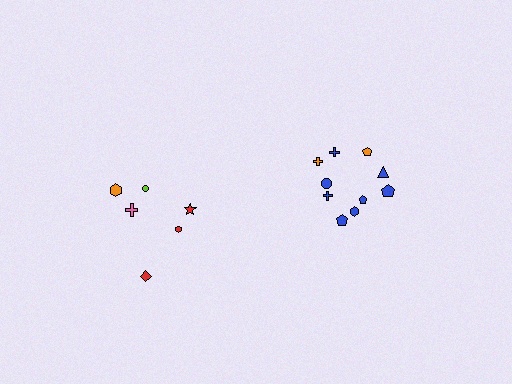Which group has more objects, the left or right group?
The right group.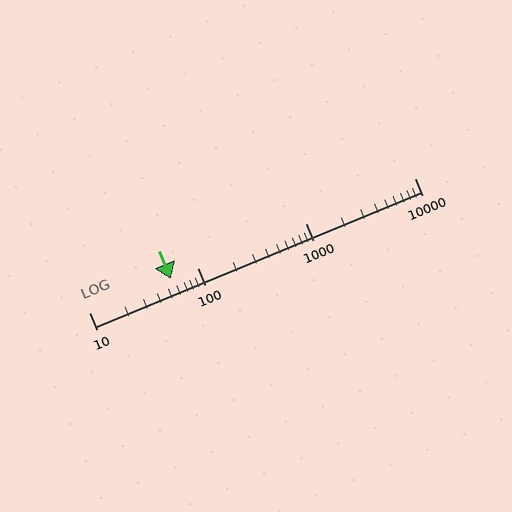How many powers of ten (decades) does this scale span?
The scale spans 3 decades, from 10 to 10000.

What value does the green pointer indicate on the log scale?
The pointer indicates approximately 57.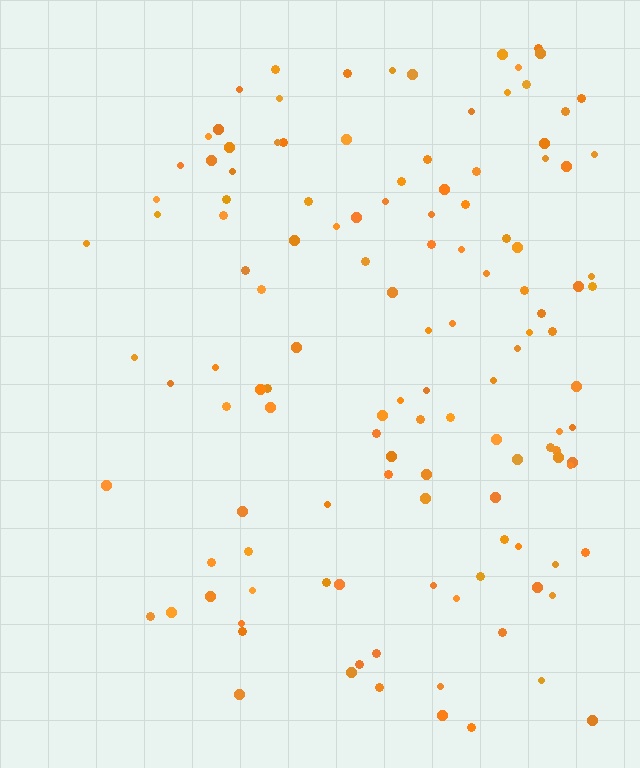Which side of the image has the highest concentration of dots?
The right.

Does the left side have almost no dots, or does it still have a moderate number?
Still a moderate number, just noticeably fewer than the right.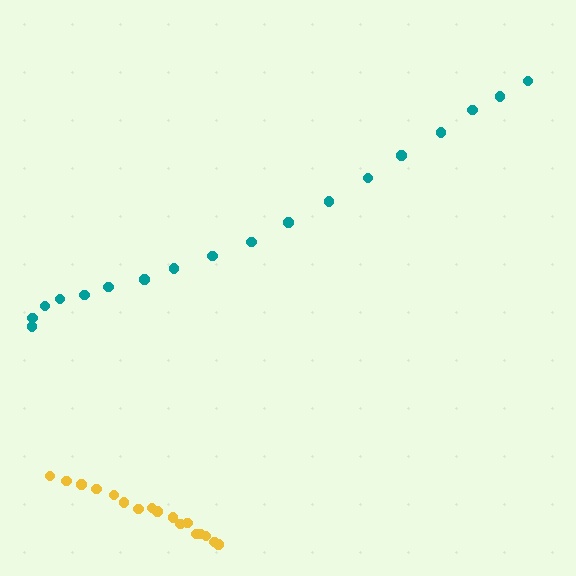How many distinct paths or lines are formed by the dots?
There are 2 distinct paths.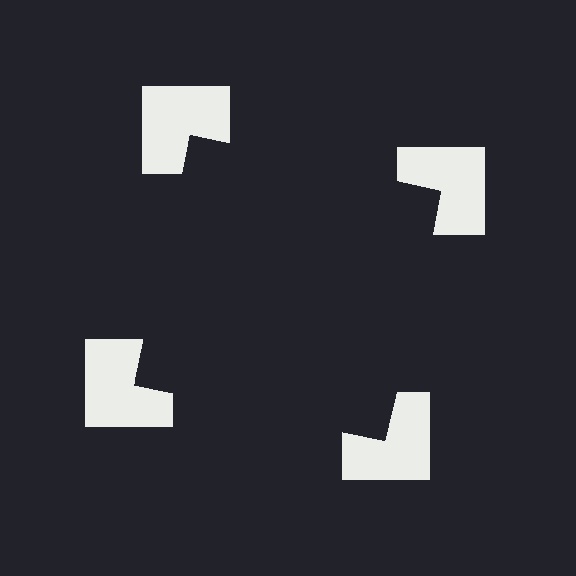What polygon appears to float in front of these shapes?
An illusory square — its edges are inferred from the aligned wedge cuts in the notched squares, not physically drawn.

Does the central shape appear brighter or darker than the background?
It typically appears slightly darker than the background, even though no actual brightness change is drawn.